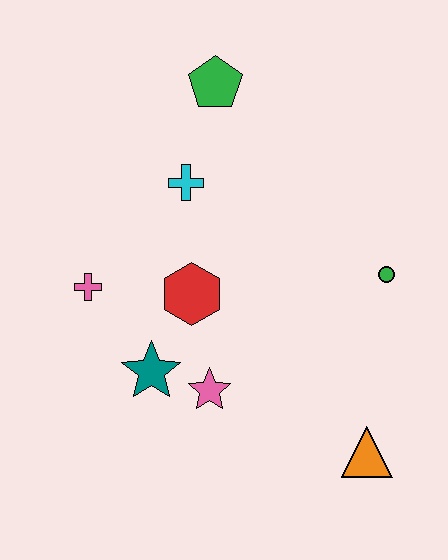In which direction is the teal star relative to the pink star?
The teal star is to the left of the pink star.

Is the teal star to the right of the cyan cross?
No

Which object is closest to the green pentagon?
The cyan cross is closest to the green pentagon.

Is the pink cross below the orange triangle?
No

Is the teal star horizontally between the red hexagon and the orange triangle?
No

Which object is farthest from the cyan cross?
The orange triangle is farthest from the cyan cross.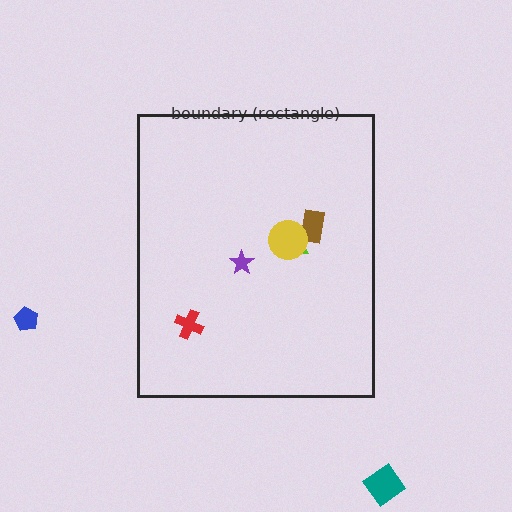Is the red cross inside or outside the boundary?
Inside.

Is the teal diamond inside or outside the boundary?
Outside.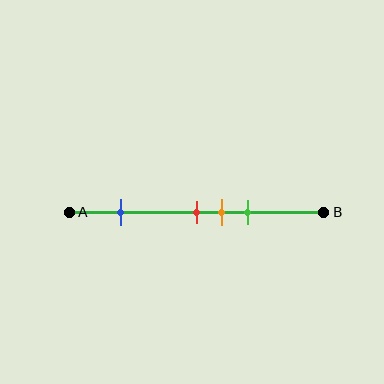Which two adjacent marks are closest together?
The red and orange marks are the closest adjacent pair.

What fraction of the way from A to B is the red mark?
The red mark is approximately 50% (0.5) of the way from A to B.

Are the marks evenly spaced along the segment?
No, the marks are not evenly spaced.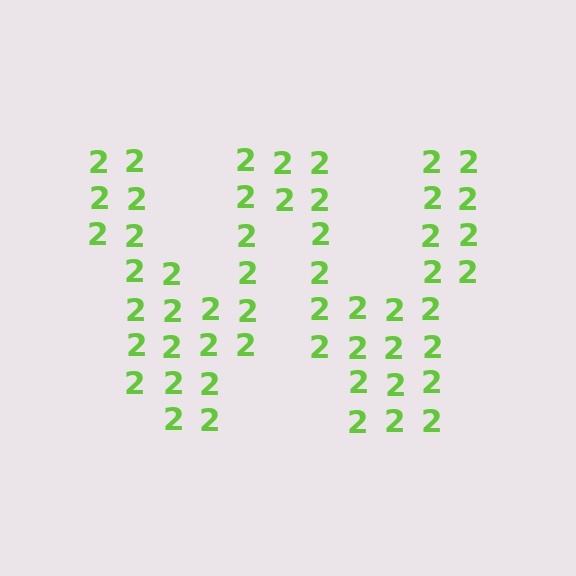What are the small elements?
The small elements are digit 2's.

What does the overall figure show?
The overall figure shows the letter W.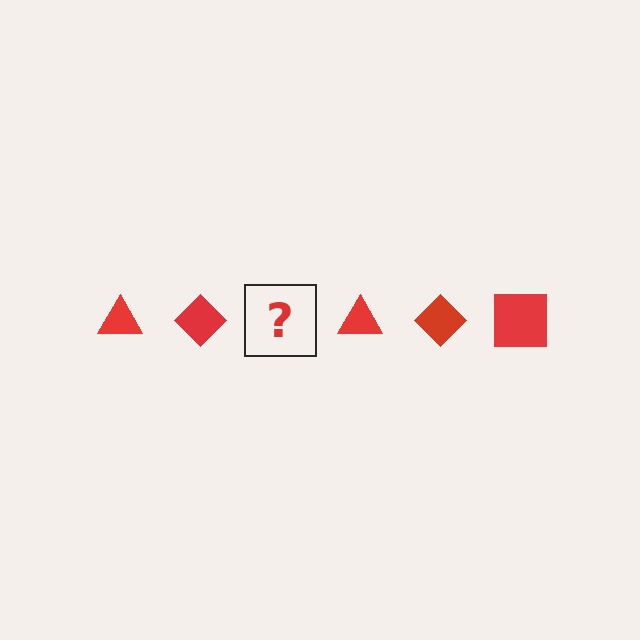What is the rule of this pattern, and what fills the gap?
The rule is that the pattern cycles through triangle, diamond, square shapes in red. The gap should be filled with a red square.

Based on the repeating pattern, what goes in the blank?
The blank should be a red square.